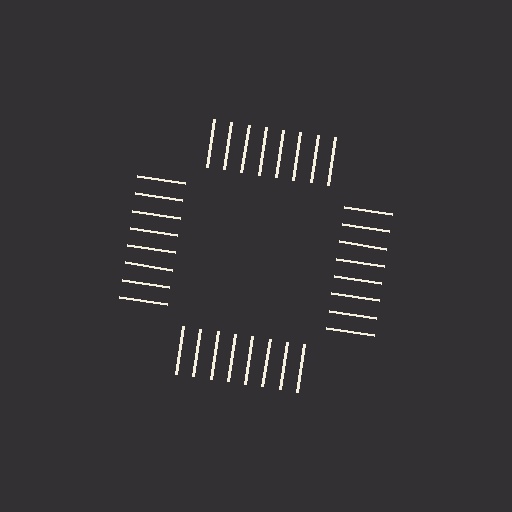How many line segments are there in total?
32 — 8 along each of the 4 edges.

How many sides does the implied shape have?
4 sides — the line-ends trace a square.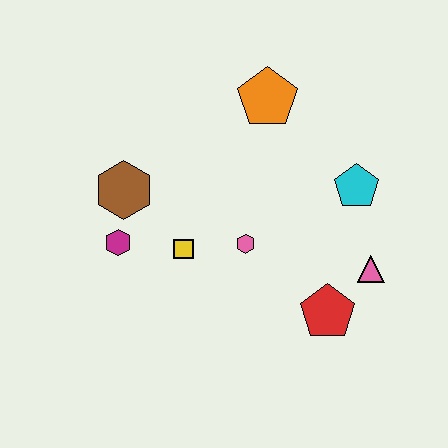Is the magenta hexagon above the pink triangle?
Yes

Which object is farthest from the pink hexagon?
The orange pentagon is farthest from the pink hexagon.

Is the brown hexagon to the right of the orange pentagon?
No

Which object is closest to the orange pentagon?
The cyan pentagon is closest to the orange pentagon.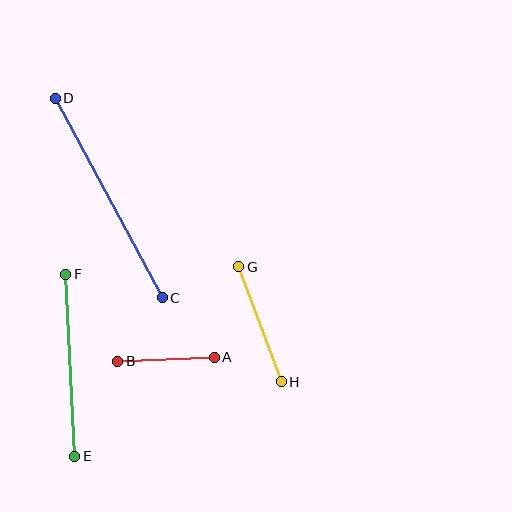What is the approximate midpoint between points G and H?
The midpoint is at approximately (260, 324) pixels.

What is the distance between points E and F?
The distance is approximately 183 pixels.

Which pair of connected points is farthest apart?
Points C and D are farthest apart.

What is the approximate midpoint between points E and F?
The midpoint is at approximately (70, 365) pixels.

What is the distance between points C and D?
The distance is approximately 227 pixels.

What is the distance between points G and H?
The distance is approximately 122 pixels.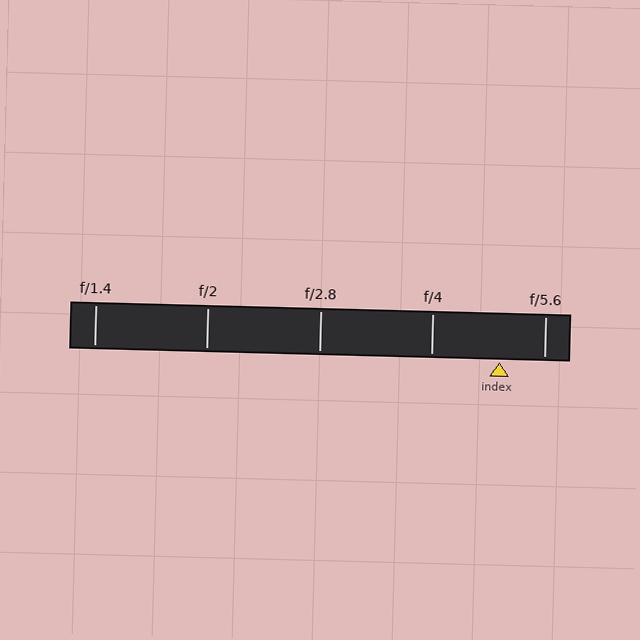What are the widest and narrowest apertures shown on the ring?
The widest aperture shown is f/1.4 and the narrowest is f/5.6.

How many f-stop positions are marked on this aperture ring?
There are 5 f-stop positions marked.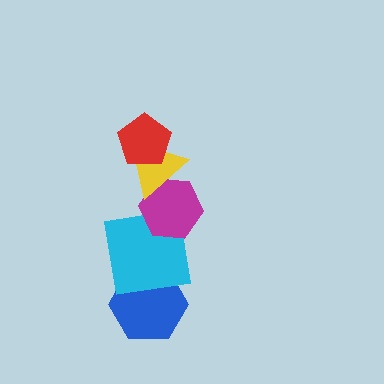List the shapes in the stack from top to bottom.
From top to bottom: the red pentagon, the yellow triangle, the magenta hexagon, the cyan square, the blue hexagon.